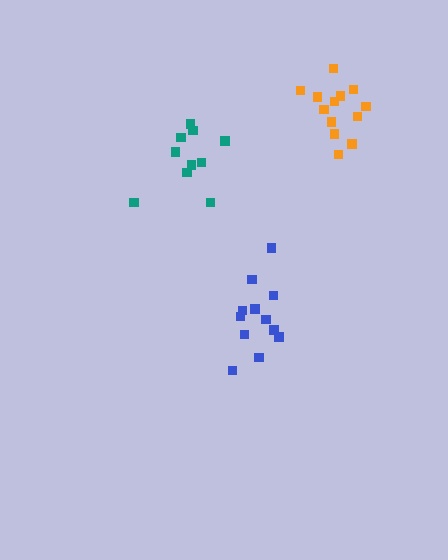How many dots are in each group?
Group 1: 10 dots, Group 2: 12 dots, Group 3: 13 dots (35 total).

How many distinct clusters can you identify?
There are 3 distinct clusters.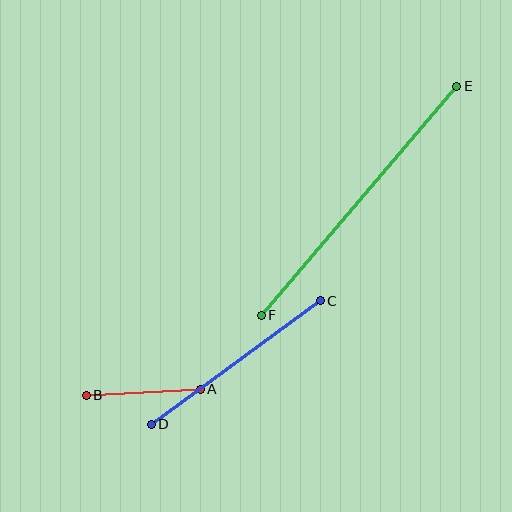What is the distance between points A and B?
The distance is approximately 114 pixels.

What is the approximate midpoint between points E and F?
The midpoint is at approximately (359, 201) pixels.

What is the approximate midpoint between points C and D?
The midpoint is at approximately (236, 362) pixels.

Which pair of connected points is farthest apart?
Points E and F are farthest apart.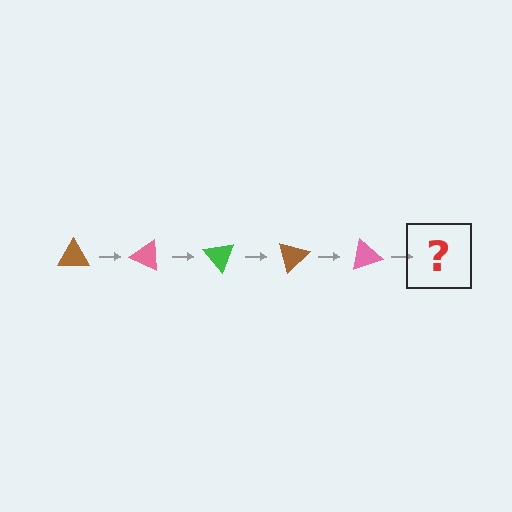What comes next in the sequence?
The next element should be a green triangle, rotated 125 degrees from the start.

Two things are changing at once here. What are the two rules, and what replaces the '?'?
The two rules are that it rotates 25 degrees each step and the color cycles through brown, pink, and green. The '?' should be a green triangle, rotated 125 degrees from the start.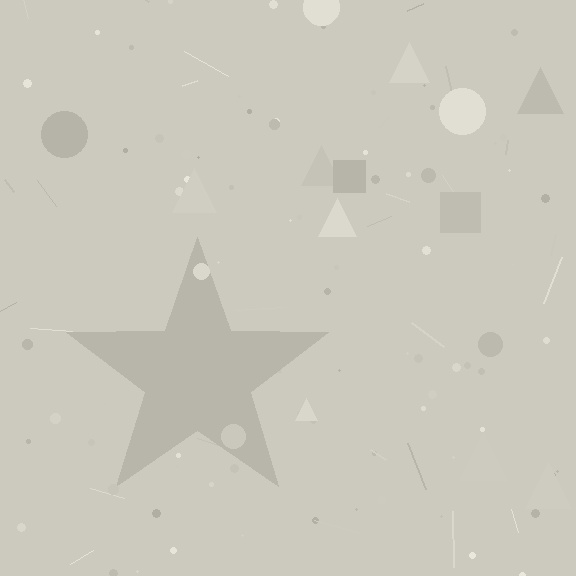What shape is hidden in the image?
A star is hidden in the image.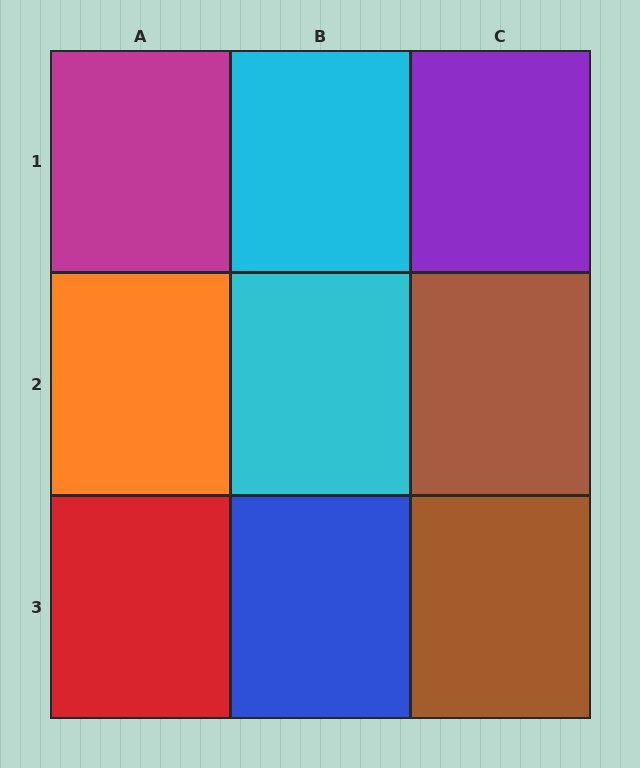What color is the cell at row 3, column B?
Blue.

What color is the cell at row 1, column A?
Magenta.